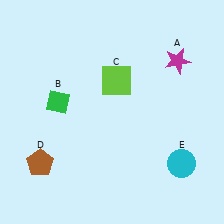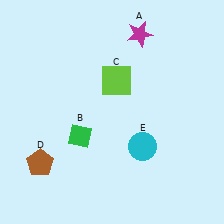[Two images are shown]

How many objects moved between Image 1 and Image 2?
3 objects moved between the two images.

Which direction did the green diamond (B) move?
The green diamond (B) moved down.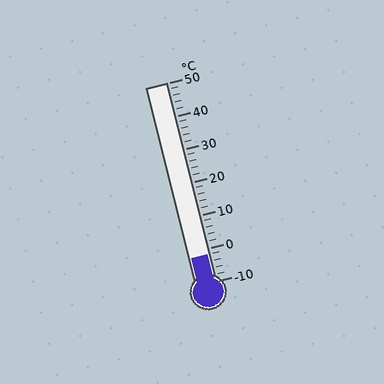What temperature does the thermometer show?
The thermometer shows approximately -2°C.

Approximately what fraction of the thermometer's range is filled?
The thermometer is filled to approximately 15% of its range.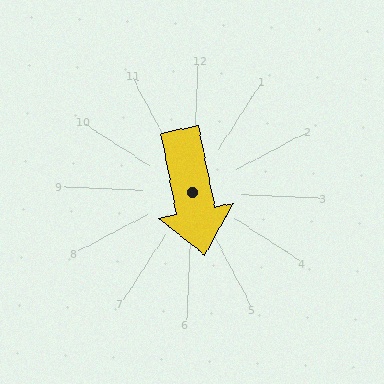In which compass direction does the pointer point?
South.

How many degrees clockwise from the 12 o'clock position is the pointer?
Approximately 166 degrees.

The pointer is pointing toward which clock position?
Roughly 6 o'clock.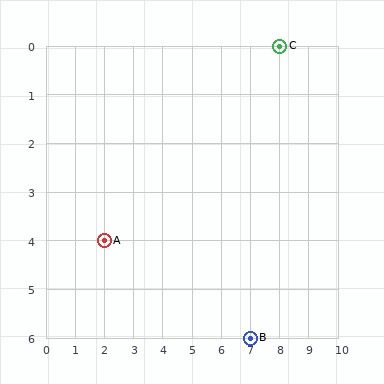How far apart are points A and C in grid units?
Points A and C are 6 columns and 4 rows apart (about 7.2 grid units diagonally).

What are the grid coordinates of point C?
Point C is at grid coordinates (8, 0).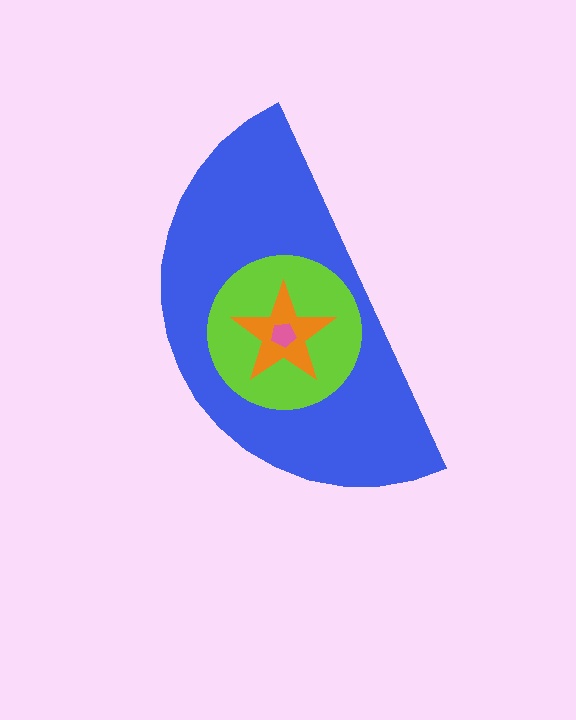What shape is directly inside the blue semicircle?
The lime circle.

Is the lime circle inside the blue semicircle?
Yes.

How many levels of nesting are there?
4.